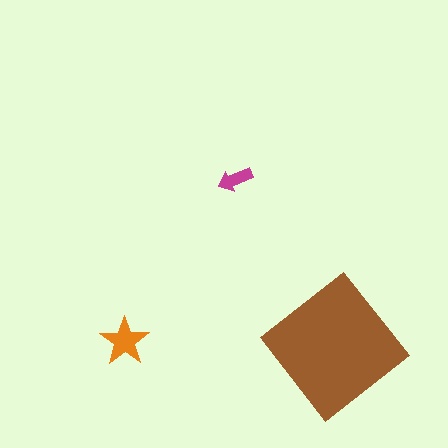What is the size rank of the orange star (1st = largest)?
2nd.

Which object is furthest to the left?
The orange star is leftmost.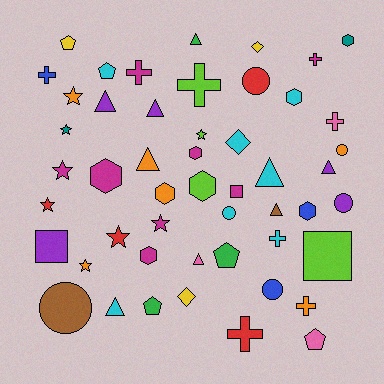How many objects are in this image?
There are 50 objects.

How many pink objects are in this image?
There are 3 pink objects.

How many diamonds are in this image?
There are 3 diamonds.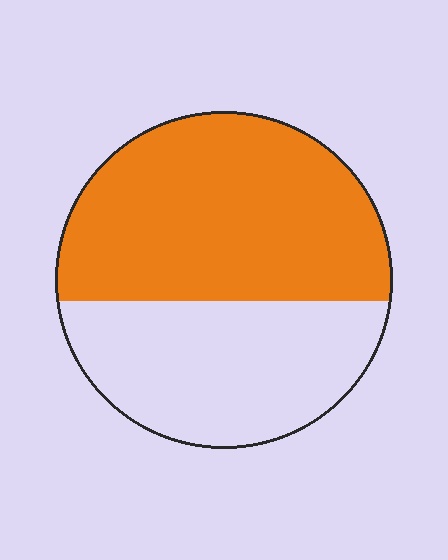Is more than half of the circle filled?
Yes.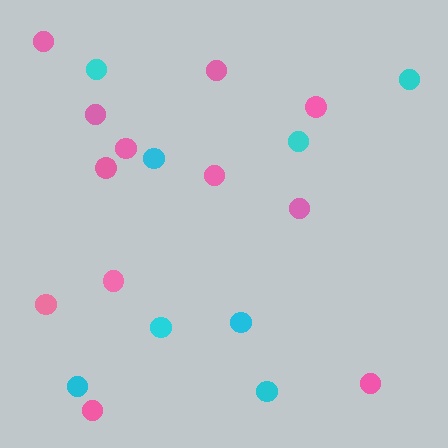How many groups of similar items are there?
There are 2 groups: one group of pink circles (12) and one group of cyan circles (8).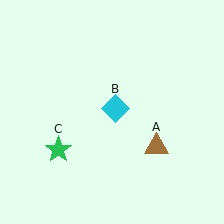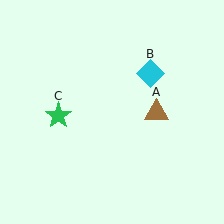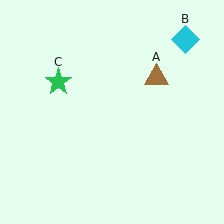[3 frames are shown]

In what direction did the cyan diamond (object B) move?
The cyan diamond (object B) moved up and to the right.